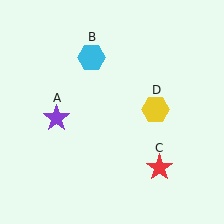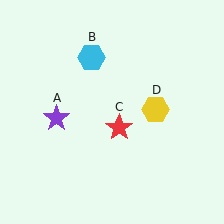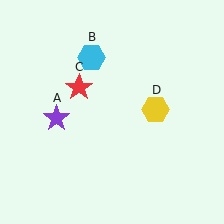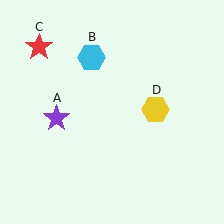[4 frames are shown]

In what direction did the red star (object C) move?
The red star (object C) moved up and to the left.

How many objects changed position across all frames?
1 object changed position: red star (object C).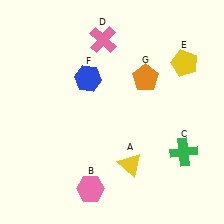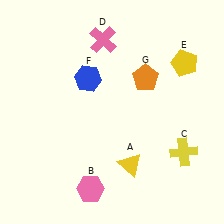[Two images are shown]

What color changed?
The cross (C) changed from green in Image 1 to yellow in Image 2.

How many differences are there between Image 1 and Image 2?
There is 1 difference between the two images.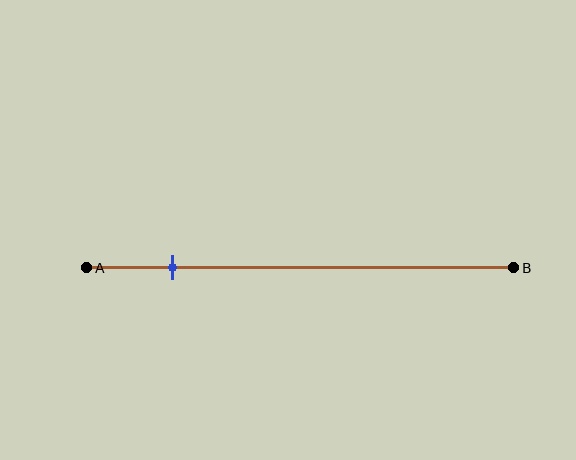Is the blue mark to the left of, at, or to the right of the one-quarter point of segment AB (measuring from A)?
The blue mark is to the left of the one-quarter point of segment AB.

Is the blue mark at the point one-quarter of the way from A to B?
No, the mark is at about 20% from A, not at the 25% one-quarter point.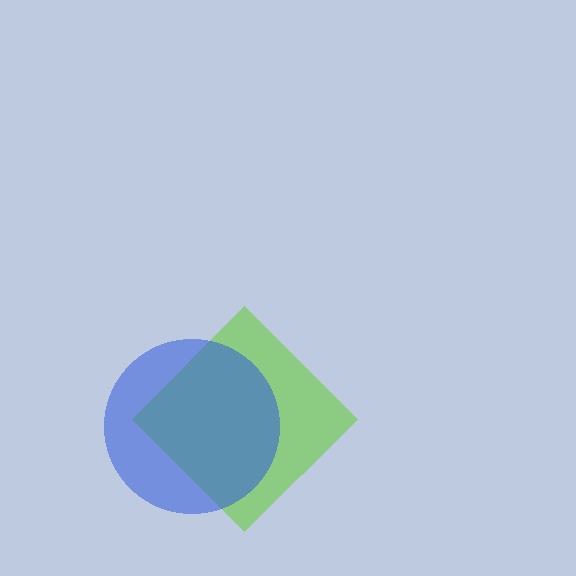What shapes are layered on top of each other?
The layered shapes are: a lime diamond, a blue circle.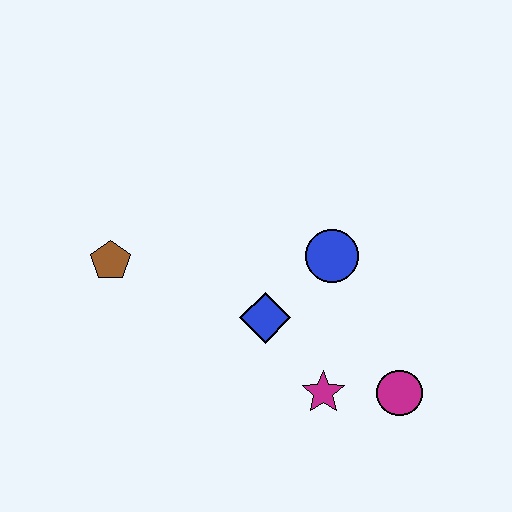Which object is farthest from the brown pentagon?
The magenta circle is farthest from the brown pentagon.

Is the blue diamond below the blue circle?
Yes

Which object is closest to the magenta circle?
The magenta star is closest to the magenta circle.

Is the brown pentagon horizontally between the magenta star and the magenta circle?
No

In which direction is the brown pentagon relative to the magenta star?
The brown pentagon is to the left of the magenta star.